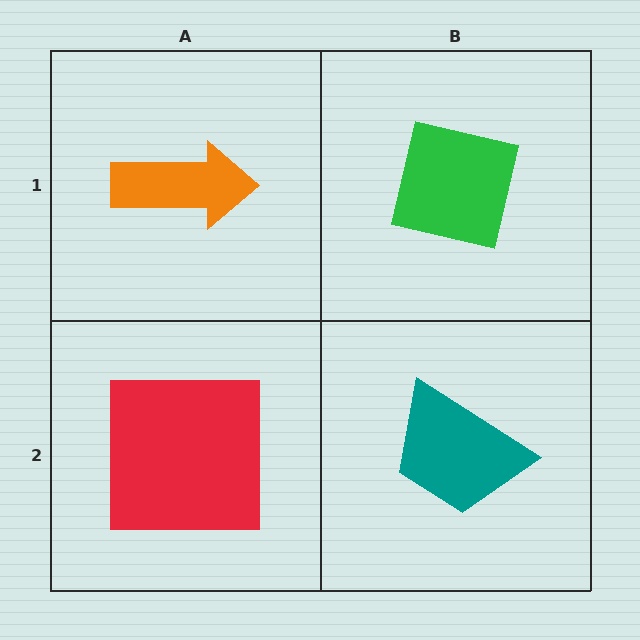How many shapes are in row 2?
2 shapes.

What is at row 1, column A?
An orange arrow.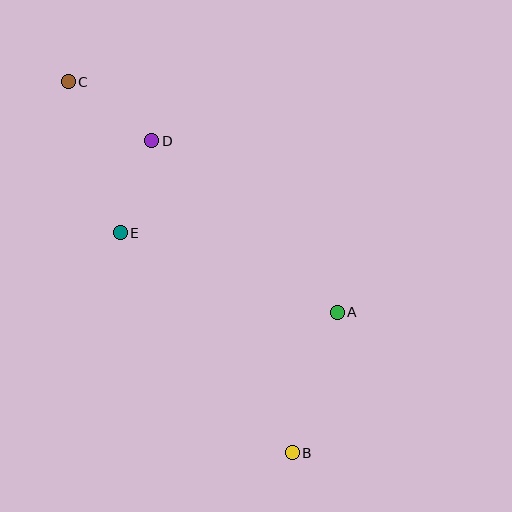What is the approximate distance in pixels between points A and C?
The distance between A and C is approximately 354 pixels.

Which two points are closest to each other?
Points D and E are closest to each other.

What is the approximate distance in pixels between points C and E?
The distance between C and E is approximately 159 pixels.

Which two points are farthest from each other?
Points B and C are farthest from each other.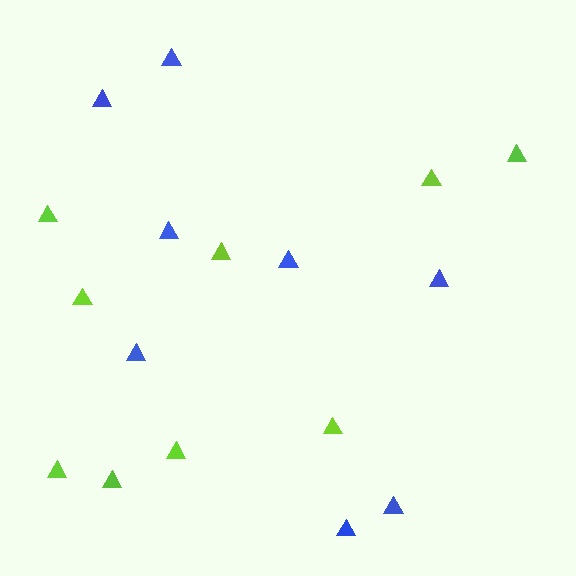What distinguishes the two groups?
There are 2 groups: one group of lime triangles (9) and one group of blue triangles (8).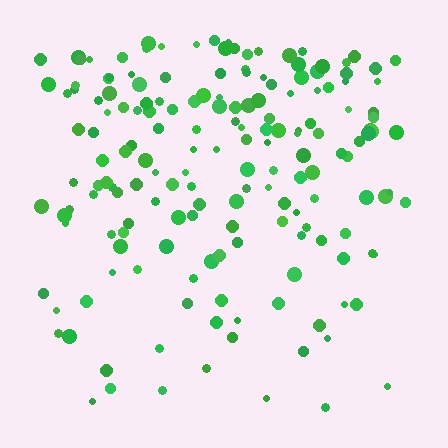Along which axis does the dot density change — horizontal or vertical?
Vertical.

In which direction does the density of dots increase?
From bottom to top, with the top side densest.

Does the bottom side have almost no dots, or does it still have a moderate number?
Still a moderate number, just noticeably fewer than the top.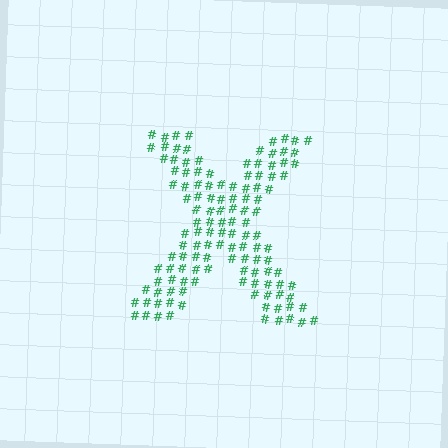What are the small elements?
The small elements are hash symbols.